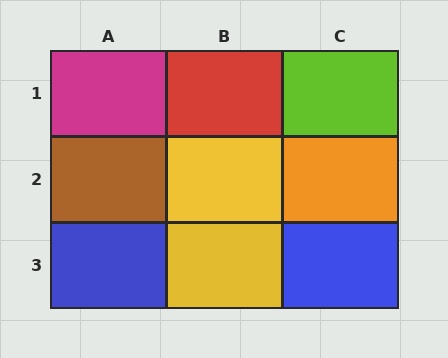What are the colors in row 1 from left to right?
Magenta, red, lime.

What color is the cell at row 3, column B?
Yellow.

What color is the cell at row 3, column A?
Blue.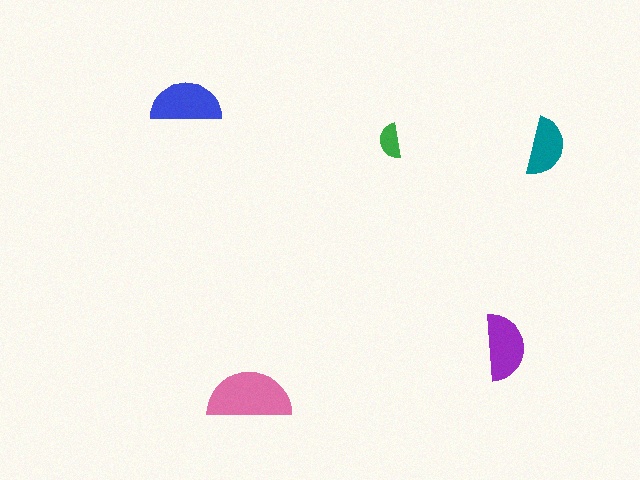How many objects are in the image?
There are 5 objects in the image.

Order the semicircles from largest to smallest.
the pink one, the blue one, the purple one, the teal one, the green one.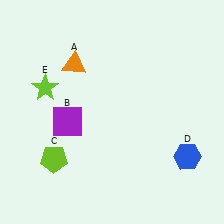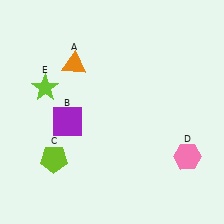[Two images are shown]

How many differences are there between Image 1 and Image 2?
There is 1 difference between the two images.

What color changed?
The hexagon (D) changed from blue in Image 1 to pink in Image 2.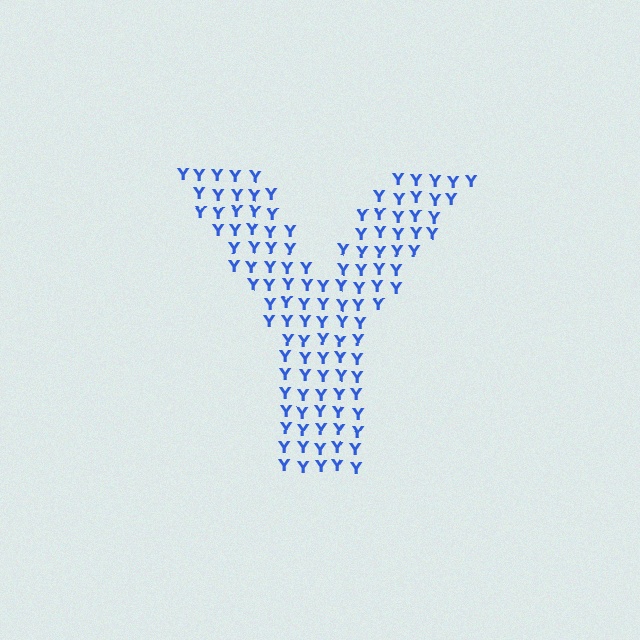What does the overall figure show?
The overall figure shows the letter Y.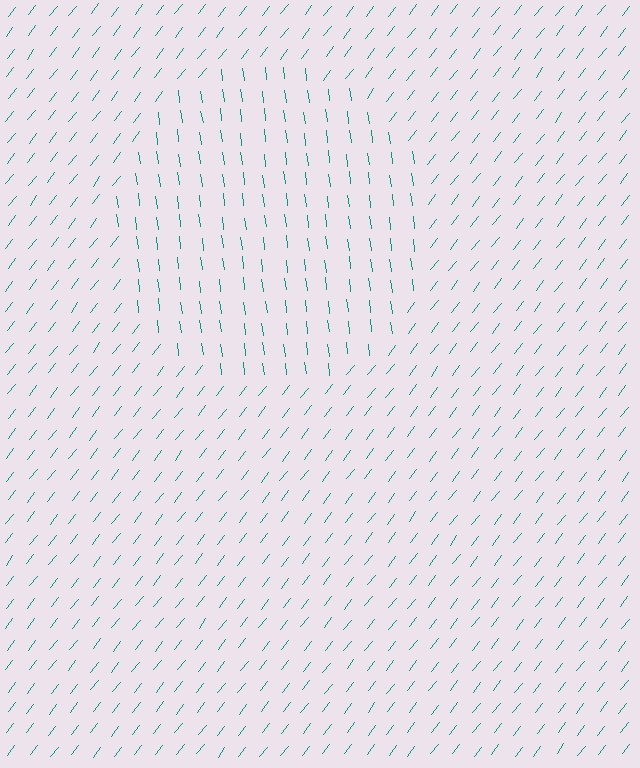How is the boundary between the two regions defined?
The boundary is defined purely by a change in line orientation (approximately 45 degrees difference). All lines are the same color and thickness.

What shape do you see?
I see a circle.